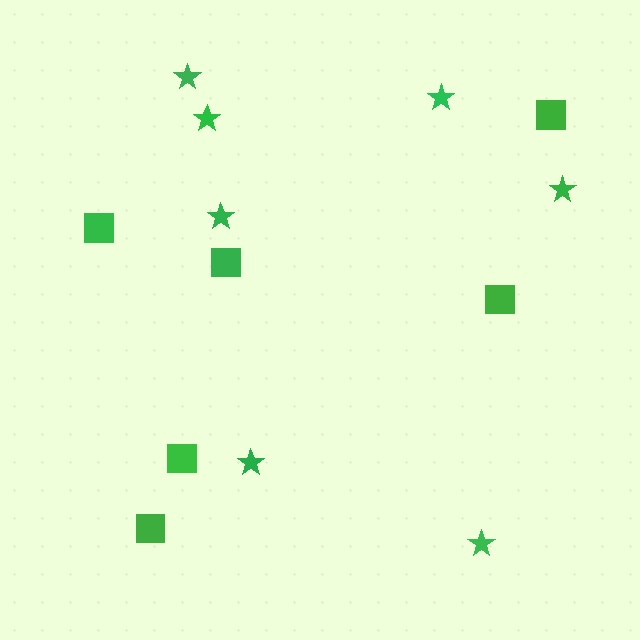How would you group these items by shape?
There are 2 groups: one group of squares (6) and one group of stars (7).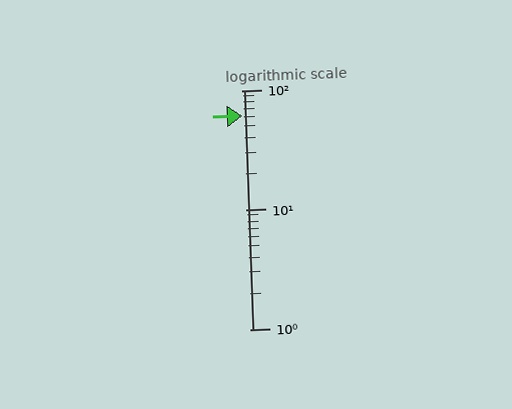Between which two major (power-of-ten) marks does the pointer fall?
The pointer is between 10 and 100.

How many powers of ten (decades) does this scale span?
The scale spans 2 decades, from 1 to 100.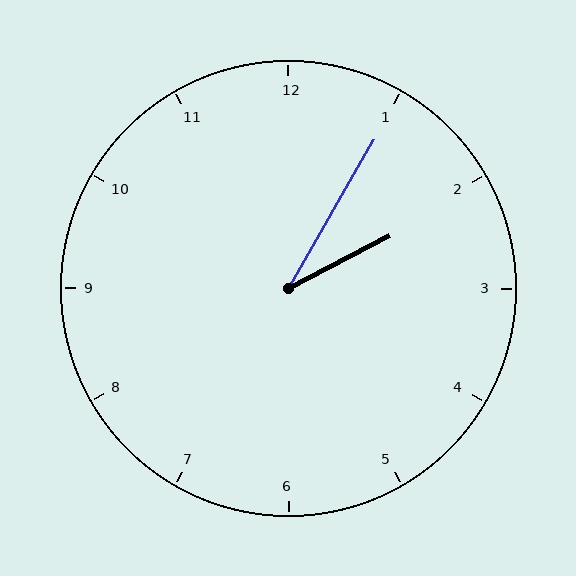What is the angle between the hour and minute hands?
Approximately 32 degrees.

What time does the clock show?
2:05.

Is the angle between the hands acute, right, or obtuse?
It is acute.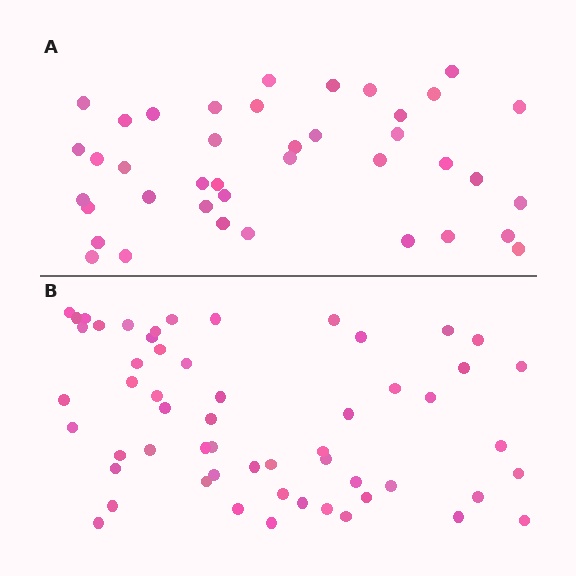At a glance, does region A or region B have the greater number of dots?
Region B (the bottom region) has more dots.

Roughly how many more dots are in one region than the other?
Region B has approximately 15 more dots than region A.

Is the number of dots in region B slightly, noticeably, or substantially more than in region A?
Region B has noticeably more, but not dramatically so. The ratio is roughly 1.4 to 1.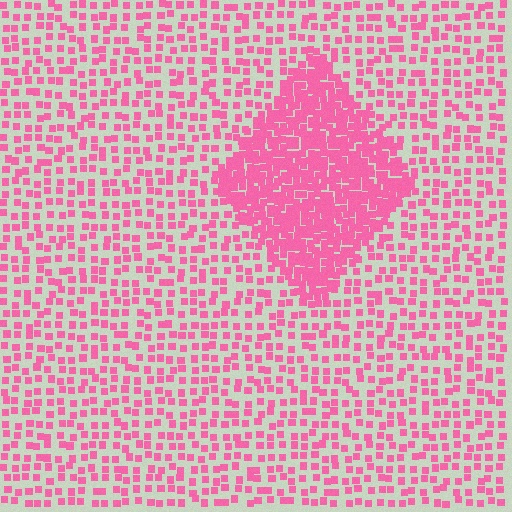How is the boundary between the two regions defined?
The boundary is defined by a change in element density (approximately 2.6x ratio). All elements are the same color, size, and shape.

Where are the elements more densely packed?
The elements are more densely packed inside the diamond boundary.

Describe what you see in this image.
The image contains small pink elements arranged at two different densities. A diamond-shaped region is visible where the elements are more densely packed than the surrounding area.